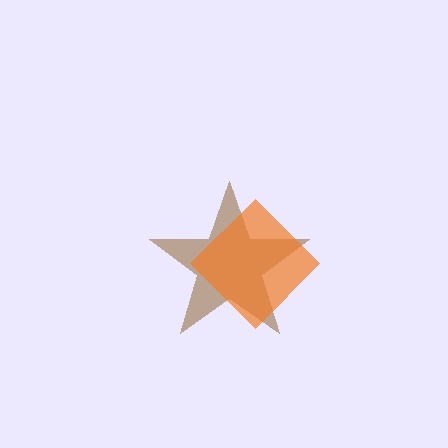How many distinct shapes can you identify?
There are 2 distinct shapes: a brown star, an orange diamond.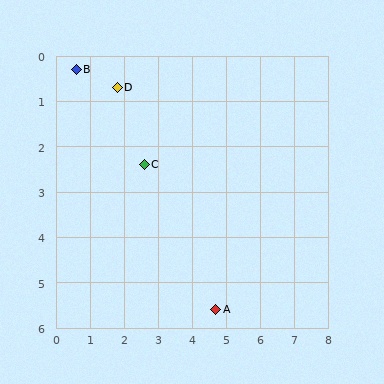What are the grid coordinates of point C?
Point C is at approximately (2.6, 2.4).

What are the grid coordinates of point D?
Point D is at approximately (1.8, 0.7).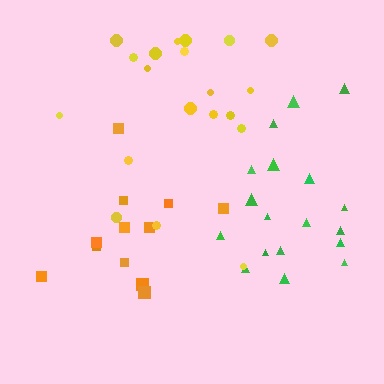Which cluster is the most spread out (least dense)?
Yellow.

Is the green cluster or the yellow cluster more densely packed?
Green.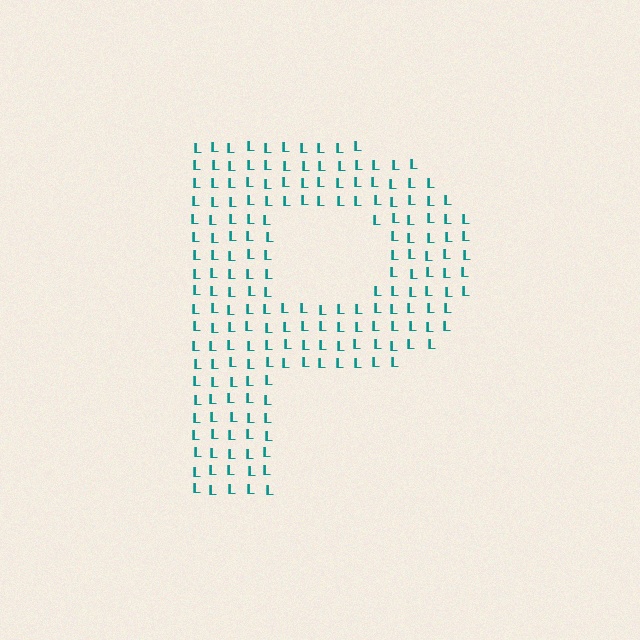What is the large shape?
The large shape is the letter P.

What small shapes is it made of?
It is made of small letter L's.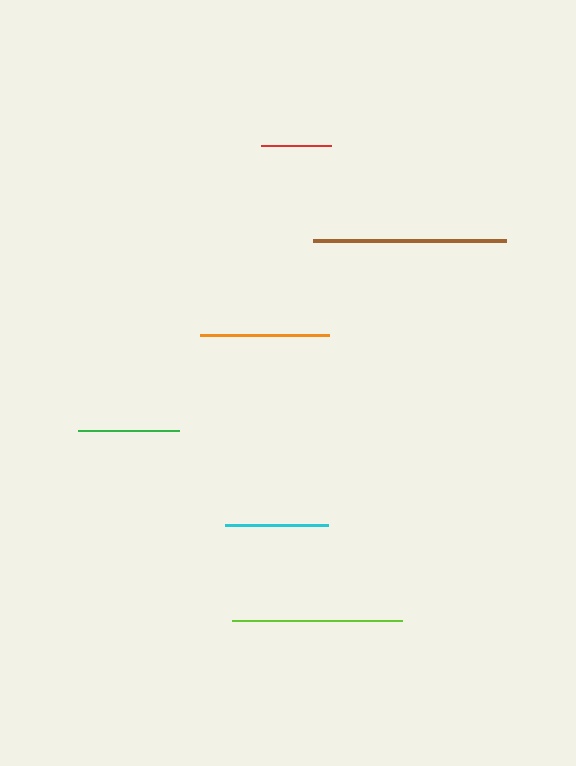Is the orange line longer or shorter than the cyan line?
The orange line is longer than the cyan line.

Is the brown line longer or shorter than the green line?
The brown line is longer than the green line.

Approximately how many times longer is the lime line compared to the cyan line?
The lime line is approximately 1.6 times the length of the cyan line.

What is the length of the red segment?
The red segment is approximately 70 pixels long.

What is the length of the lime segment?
The lime segment is approximately 170 pixels long.